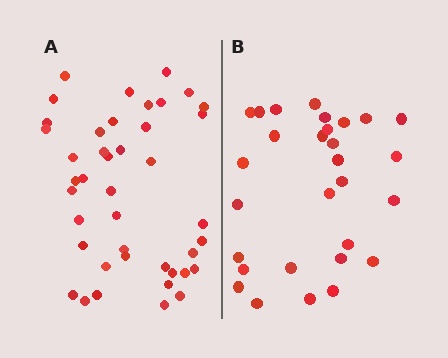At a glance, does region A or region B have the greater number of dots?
Region A (the left region) has more dots.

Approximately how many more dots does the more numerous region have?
Region A has approximately 15 more dots than region B.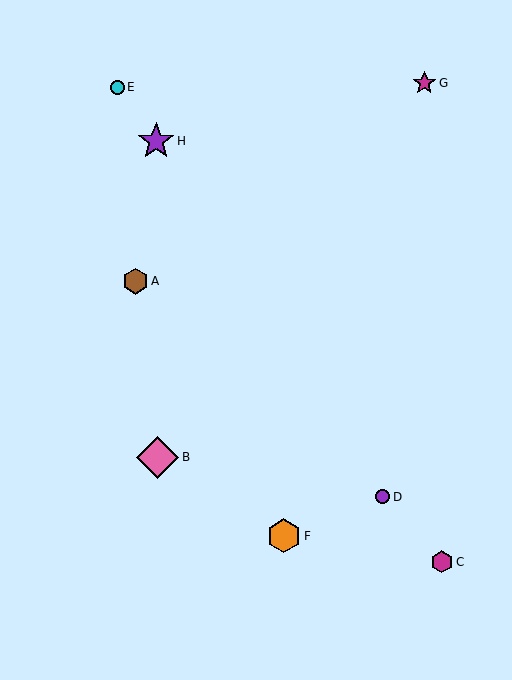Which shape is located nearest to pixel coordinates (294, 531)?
The orange hexagon (labeled F) at (284, 536) is nearest to that location.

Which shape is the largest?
The pink diamond (labeled B) is the largest.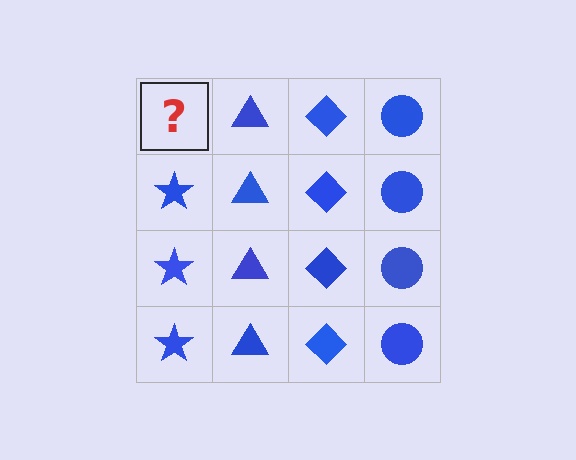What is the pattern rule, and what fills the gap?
The rule is that each column has a consistent shape. The gap should be filled with a blue star.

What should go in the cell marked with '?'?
The missing cell should contain a blue star.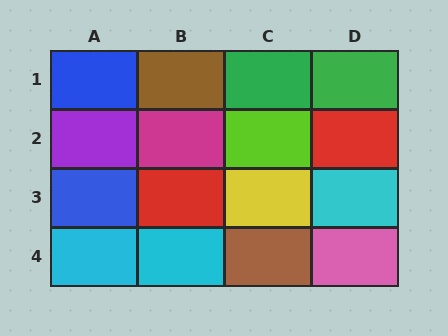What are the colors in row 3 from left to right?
Blue, red, yellow, cyan.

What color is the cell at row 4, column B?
Cyan.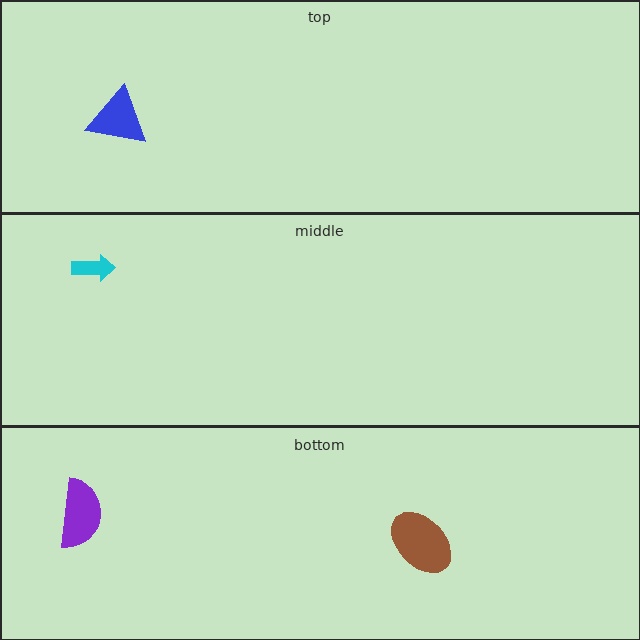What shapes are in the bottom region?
The brown ellipse, the purple semicircle.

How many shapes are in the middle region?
1.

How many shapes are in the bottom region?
2.